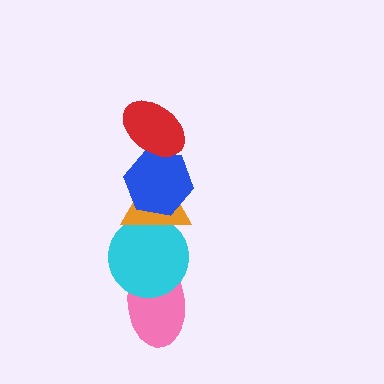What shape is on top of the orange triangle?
The blue hexagon is on top of the orange triangle.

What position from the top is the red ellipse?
The red ellipse is 1st from the top.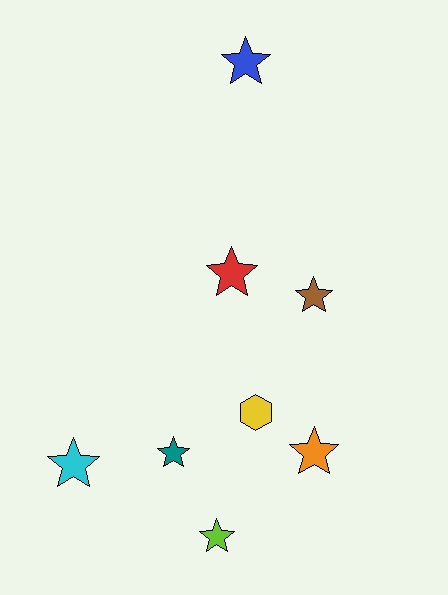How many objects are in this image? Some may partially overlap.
There are 8 objects.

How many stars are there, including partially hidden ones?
There are 7 stars.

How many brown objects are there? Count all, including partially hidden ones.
There is 1 brown object.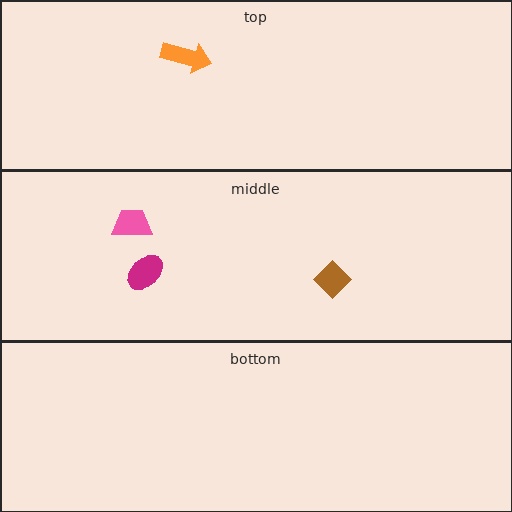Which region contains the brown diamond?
The middle region.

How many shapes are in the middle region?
3.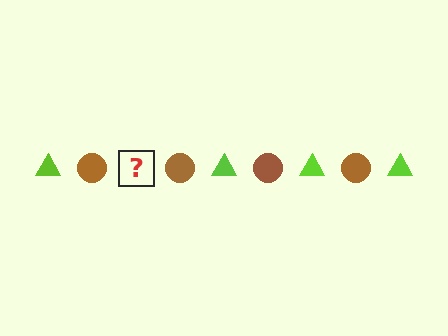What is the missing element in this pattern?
The missing element is a lime triangle.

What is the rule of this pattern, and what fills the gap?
The rule is that the pattern alternates between lime triangle and brown circle. The gap should be filled with a lime triangle.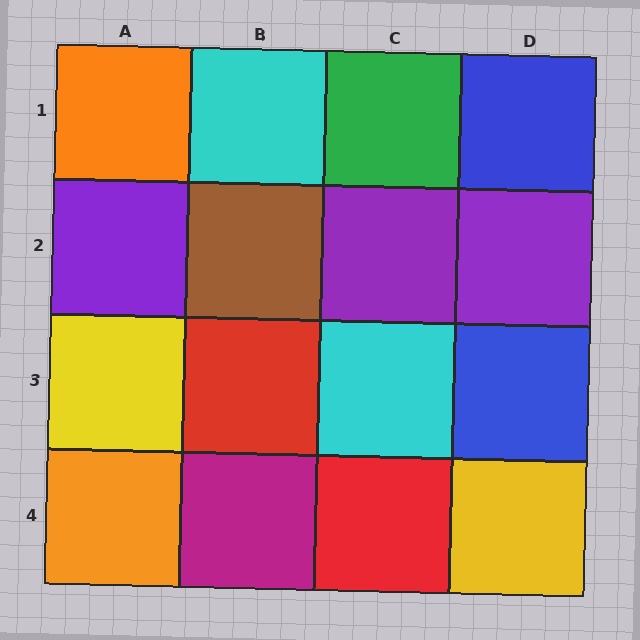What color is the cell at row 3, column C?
Cyan.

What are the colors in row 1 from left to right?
Orange, cyan, green, blue.